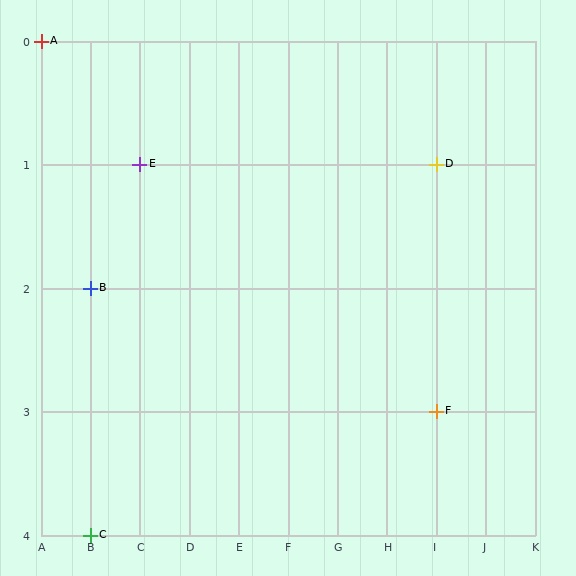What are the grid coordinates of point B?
Point B is at grid coordinates (B, 2).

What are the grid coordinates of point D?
Point D is at grid coordinates (I, 1).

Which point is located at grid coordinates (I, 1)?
Point D is at (I, 1).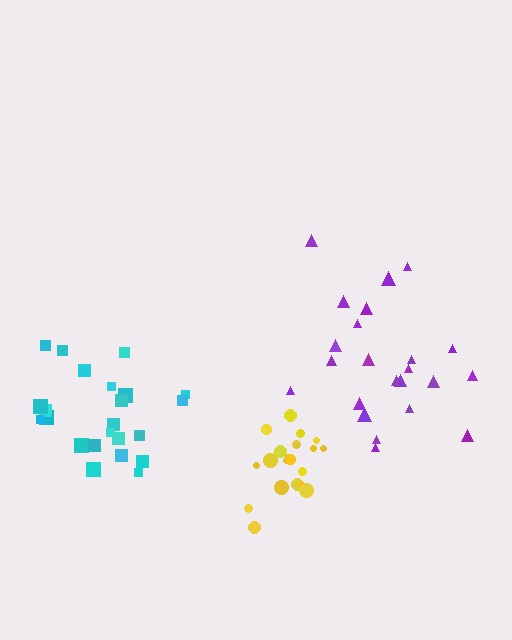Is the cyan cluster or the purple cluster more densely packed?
Purple.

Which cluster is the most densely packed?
Yellow.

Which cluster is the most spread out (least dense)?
Cyan.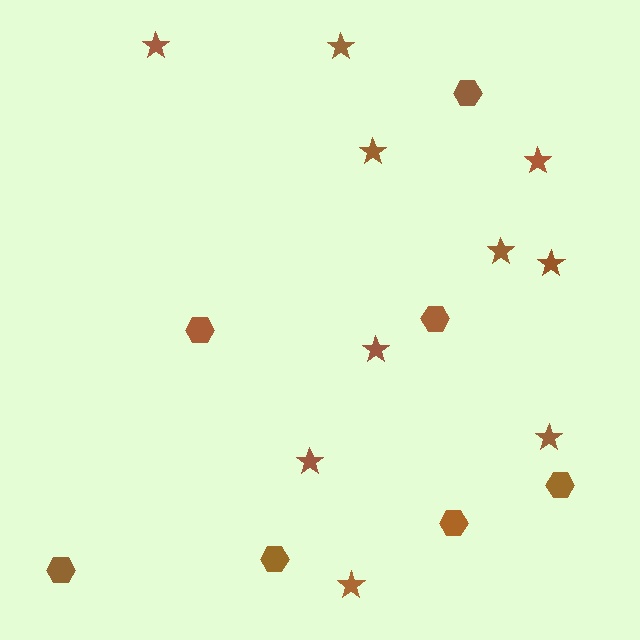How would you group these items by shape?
There are 2 groups: one group of hexagons (7) and one group of stars (10).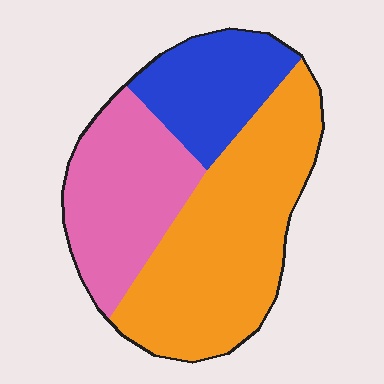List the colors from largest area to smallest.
From largest to smallest: orange, pink, blue.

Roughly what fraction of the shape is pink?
Pink covers roughly 30% of the shape.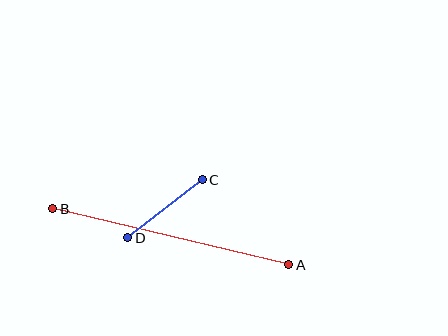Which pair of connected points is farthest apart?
Points A and B are farthest apart.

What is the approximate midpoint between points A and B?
The midpoint is at approximately (171, 237) pixels.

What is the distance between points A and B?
The distance is approximately 242 pixels.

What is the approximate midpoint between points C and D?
The midpoint is at approximately (165, 209) pixels.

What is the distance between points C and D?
The distance is approximately 95 pixels.